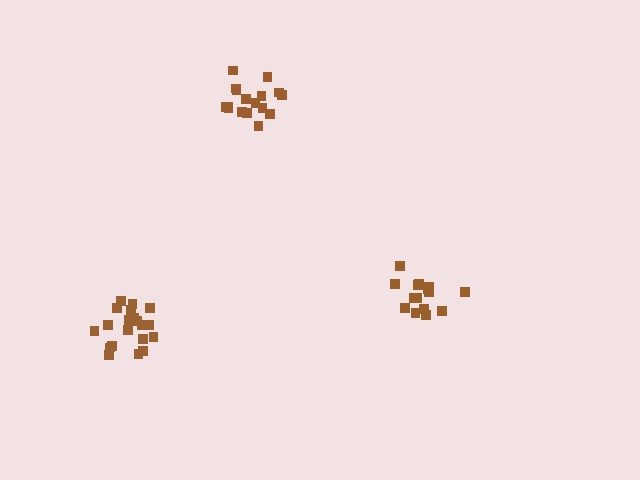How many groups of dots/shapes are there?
There are 3 groups.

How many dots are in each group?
Group 1: 18 dots, Group 2: 15 dots, Group 3: 20 dots (53 total).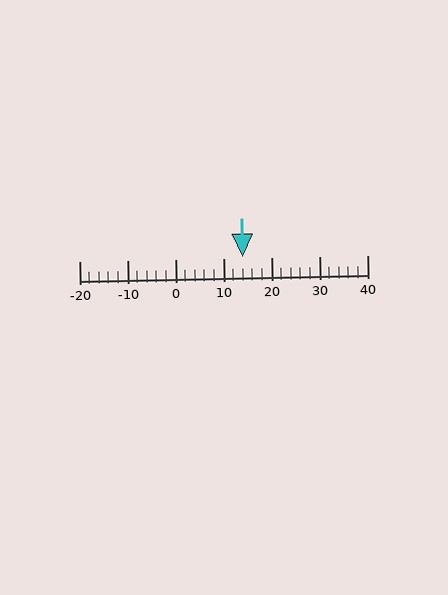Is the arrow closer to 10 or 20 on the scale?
The arrow is closer to 10.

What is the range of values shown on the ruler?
The ruler shows values from -20 to 40.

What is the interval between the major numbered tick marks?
The major tick marks are spaced 10 units apart.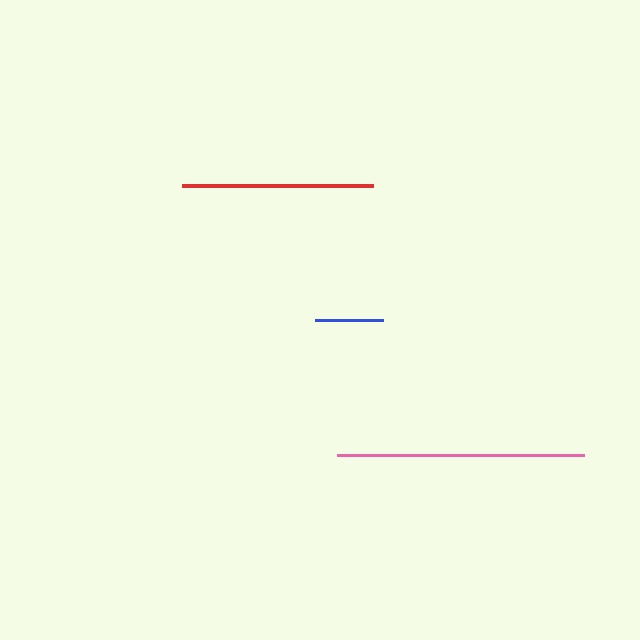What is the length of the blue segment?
The blue segment is approximately 68 pixels long.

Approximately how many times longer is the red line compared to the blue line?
The red line is approximately 2.8 times the length of the blue line.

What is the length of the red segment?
The red segment is approximately 192 pixels long.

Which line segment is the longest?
The pink line is the longest at approximately 247 pixels.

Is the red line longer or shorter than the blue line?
The red line is longer than the blue line.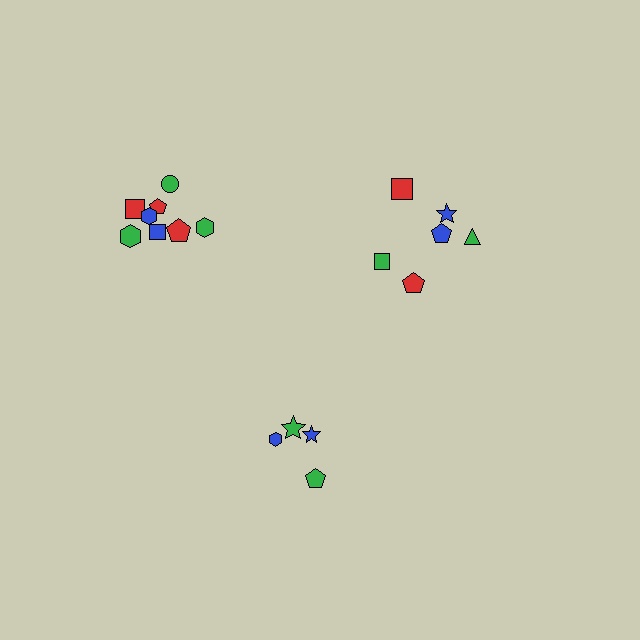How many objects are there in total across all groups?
There are 18 objects.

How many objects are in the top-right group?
There are 6 objects.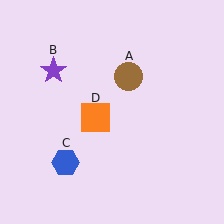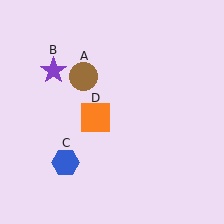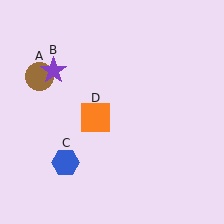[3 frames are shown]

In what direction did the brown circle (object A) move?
The brown circle (object A) moved left.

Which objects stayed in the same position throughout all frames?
Purple star (object B) and blue hexagon (object C) and orange square (object D) remained stationary.